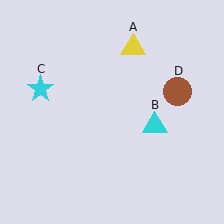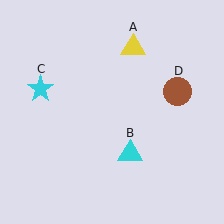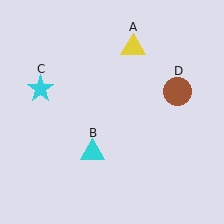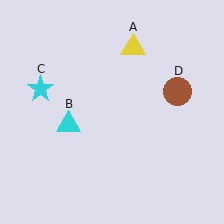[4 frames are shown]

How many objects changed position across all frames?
1 object changed position: cyan triangle (object B).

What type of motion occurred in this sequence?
The cyan triangle (object B) rotated clockwise around the center of the scene.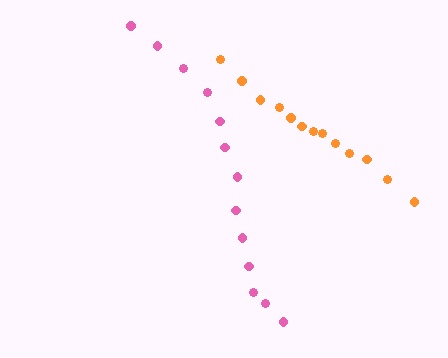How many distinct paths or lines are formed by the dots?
There are 2 distinct paths.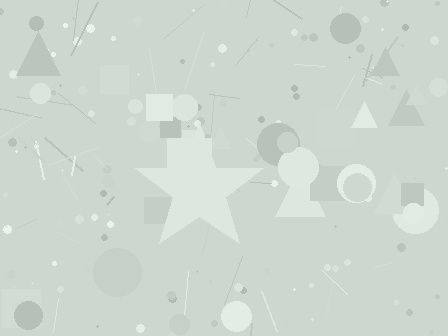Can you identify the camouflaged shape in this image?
The camouflaged shape is a star.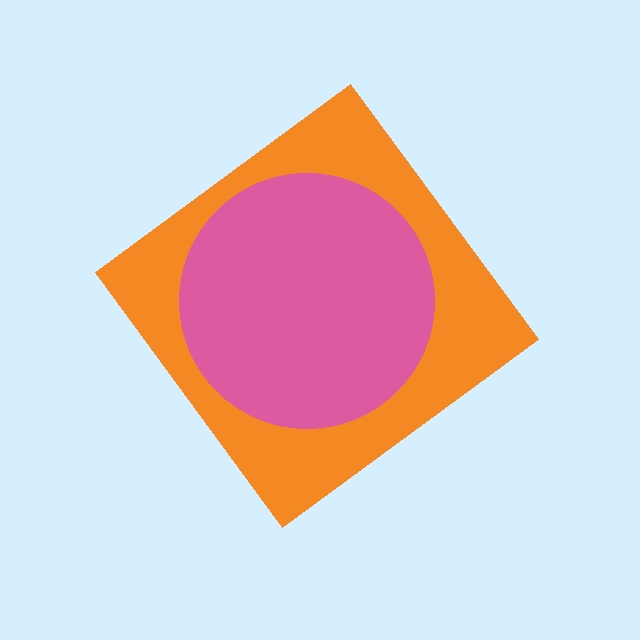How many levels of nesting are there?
2.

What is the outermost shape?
The orange diamond.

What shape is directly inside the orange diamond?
The pink circle.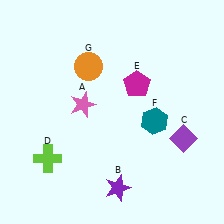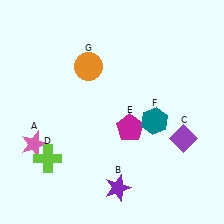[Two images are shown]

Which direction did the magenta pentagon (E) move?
The magenta pentagon (E) moved down.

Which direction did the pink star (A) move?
The pink star (A) moved left.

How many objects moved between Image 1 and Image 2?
2 objects moved between the two images.